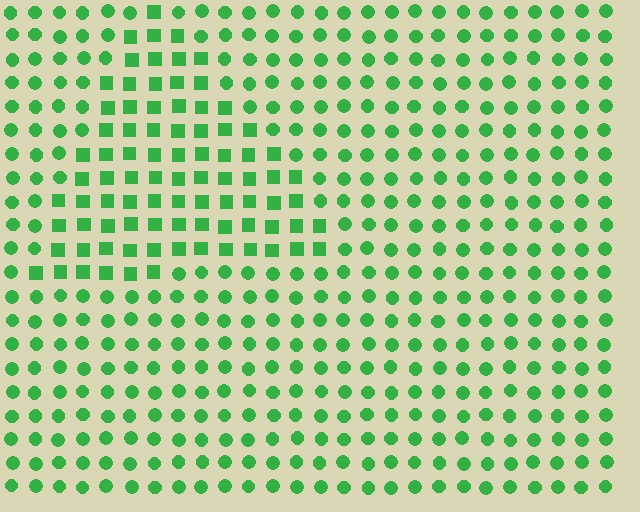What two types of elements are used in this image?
The image uses squares inside the triangle region and circles outside it.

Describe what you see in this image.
The image is filled with small green elements arranged in a uniform grid. A triangle-shaped region contains squares, while the surrounding area contains circles. The boundary is defined purely by the change in element shape.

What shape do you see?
I see a triangle.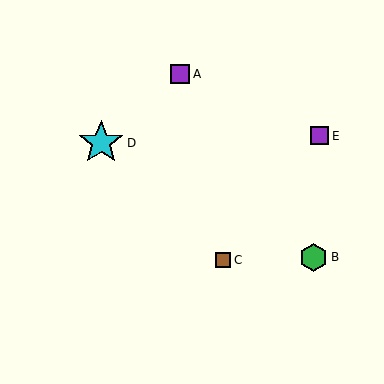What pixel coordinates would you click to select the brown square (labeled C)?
Click at (223, 260) to select the brown square C.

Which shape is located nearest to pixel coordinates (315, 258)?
The green hexagon (labeled B) at (314, 257) is nearest to that location.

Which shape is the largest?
The cyan star (labeled D) is the largest.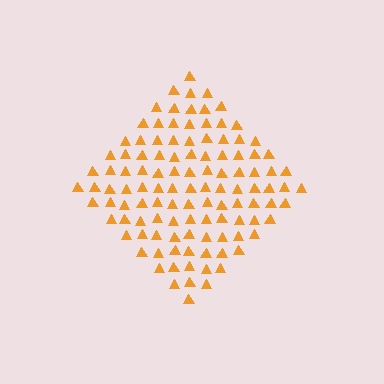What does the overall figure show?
The overall figure shows a diamond.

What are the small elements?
The small elements are triangles.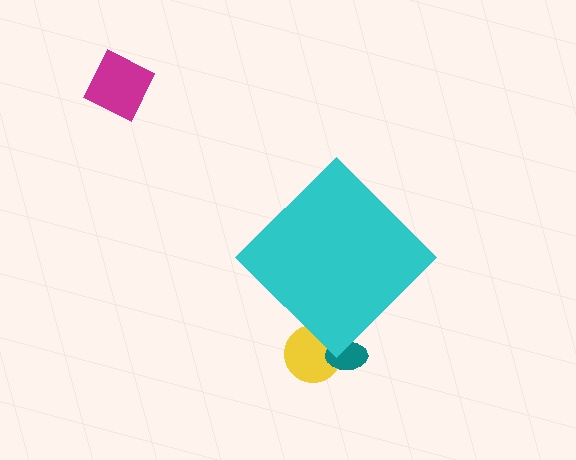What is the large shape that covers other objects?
A cyan diamond.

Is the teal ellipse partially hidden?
Yes, the teal ellipse is partially hidden behind the cyan diamond.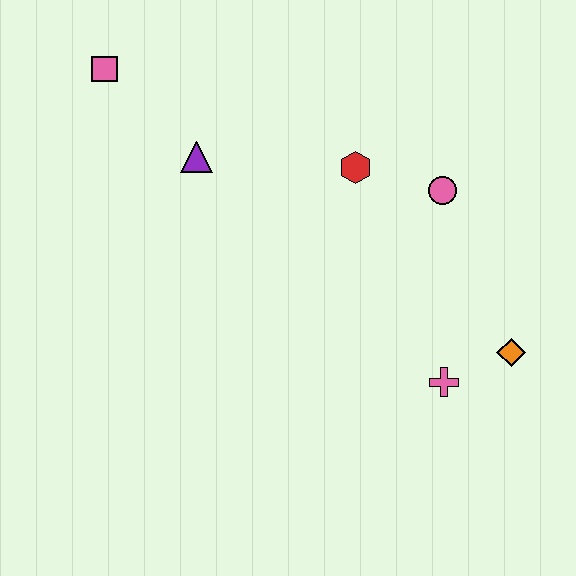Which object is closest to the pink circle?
The red hexagon is closest to the pink circle.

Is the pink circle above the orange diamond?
Yes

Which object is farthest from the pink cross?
The pink square is farthest from the pink cross.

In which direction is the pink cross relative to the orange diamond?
The pink cross is to the left of the orange diamond.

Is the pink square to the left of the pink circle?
Yes